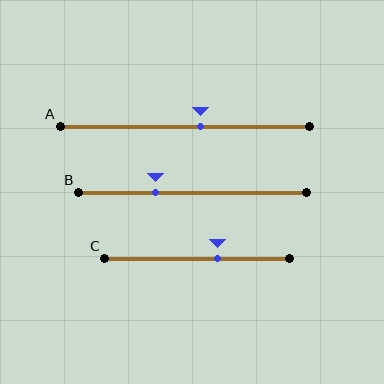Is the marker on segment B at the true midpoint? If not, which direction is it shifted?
No, the marker on segment B is shifted to the left by about 17% of the segment length.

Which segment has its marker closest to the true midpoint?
Segment A has its marker closest to the true midpoint.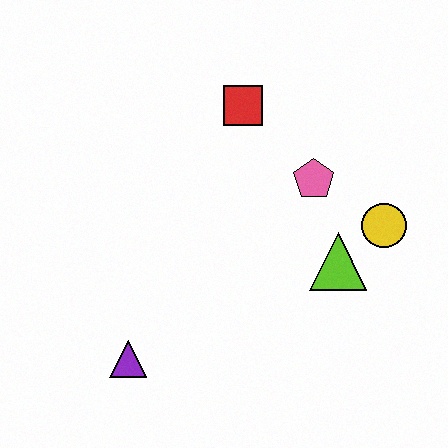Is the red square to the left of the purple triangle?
No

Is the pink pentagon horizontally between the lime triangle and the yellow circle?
No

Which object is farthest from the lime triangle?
The purple triangle is farthest from the lime triangle.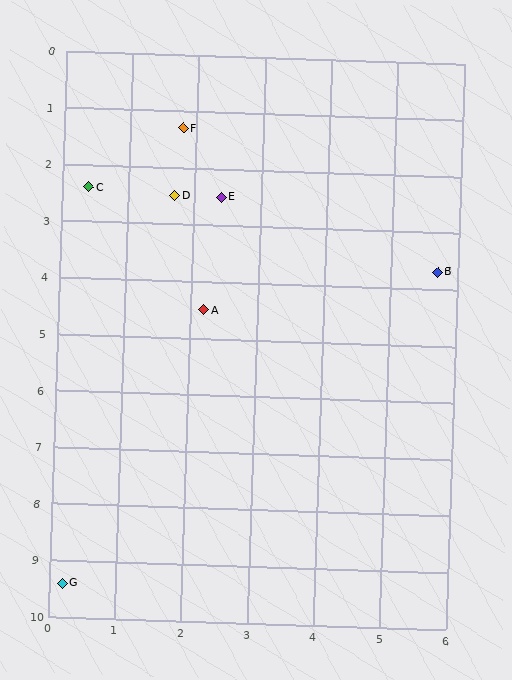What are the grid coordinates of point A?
Point A is at approximately (2.2, 4.5).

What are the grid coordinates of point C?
Point C is at approximately (0.4, 2.4).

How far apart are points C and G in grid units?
Points C and G are about 7.0 grid units apart.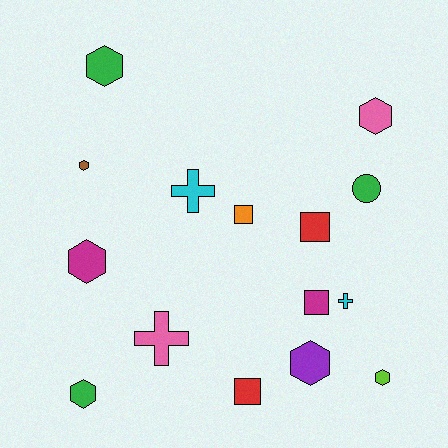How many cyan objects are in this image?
There are 2 cyan objects.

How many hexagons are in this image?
There are 7 hexagons.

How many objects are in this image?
There are 15 objects.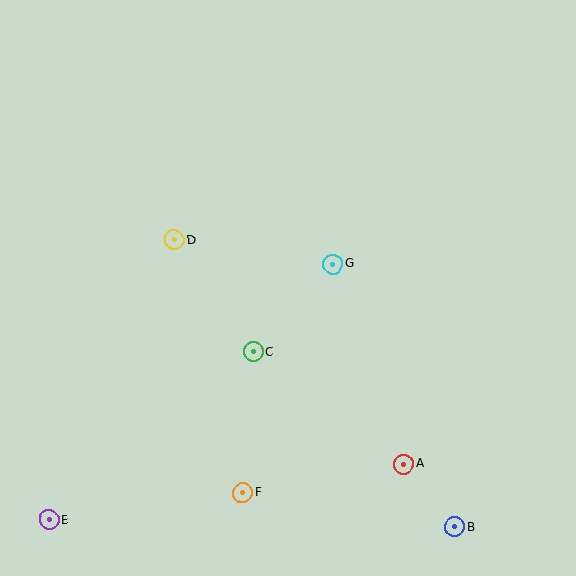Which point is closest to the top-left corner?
Point D is closest to the top-left corner.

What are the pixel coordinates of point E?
Point E is at (49, 520).